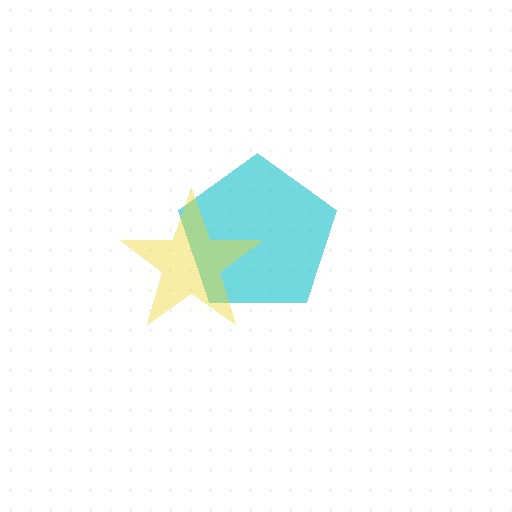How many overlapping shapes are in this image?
There are 2 overlapping shapes in the image.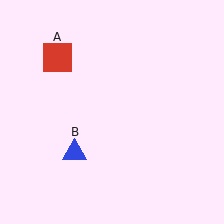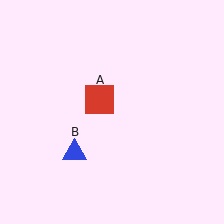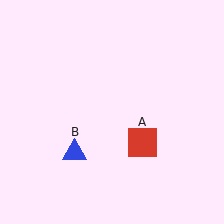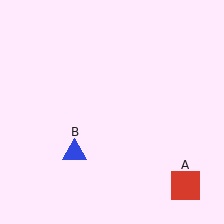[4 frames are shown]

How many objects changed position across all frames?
1 object changed position: red square (object A).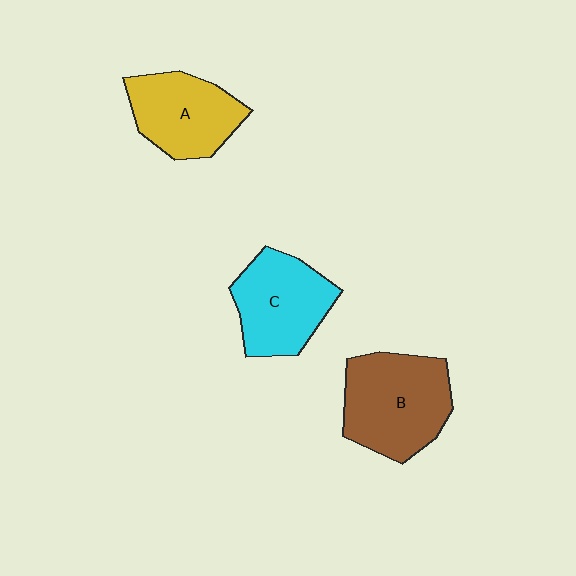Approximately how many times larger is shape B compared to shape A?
Approximately 1.3 times.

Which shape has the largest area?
Shape B (brown).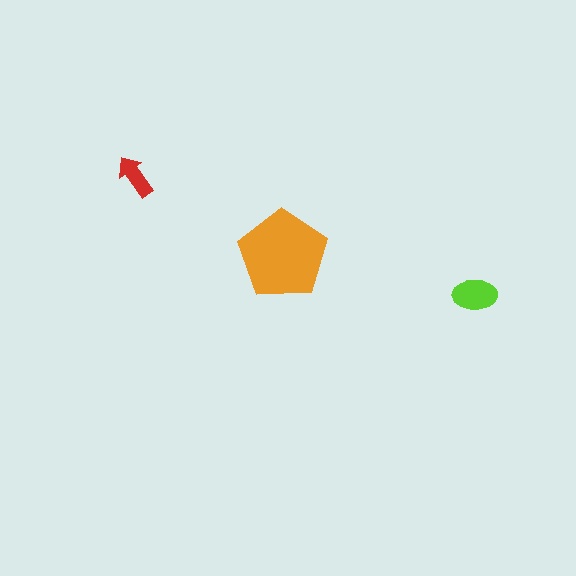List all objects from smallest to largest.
The red arrow, the lime ellipse, the orange pentagon.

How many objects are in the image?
There are 3 objects in the image.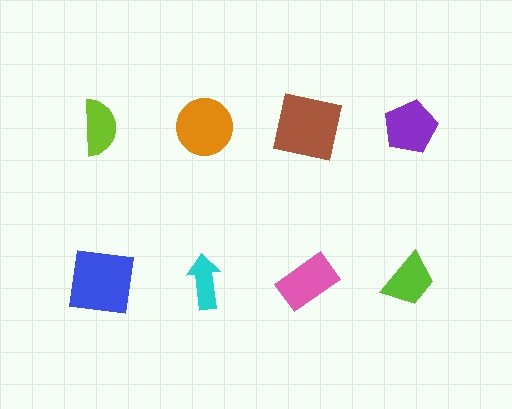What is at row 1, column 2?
An orange circle.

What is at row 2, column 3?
A pink rectangle.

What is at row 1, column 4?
A purple pentagon.